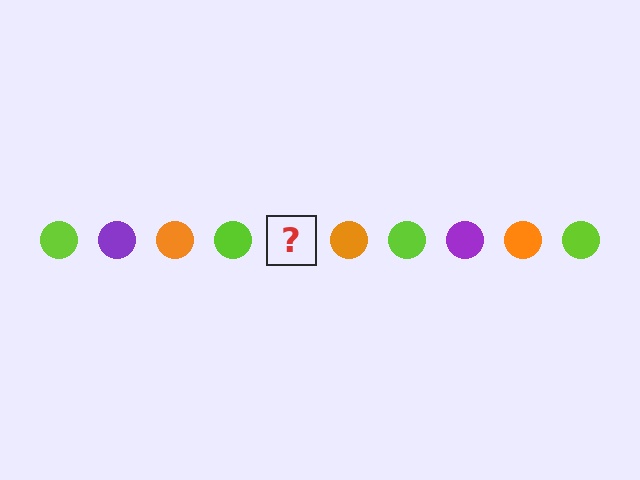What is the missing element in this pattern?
The missing element is a purple circle.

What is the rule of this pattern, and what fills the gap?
The rule is that the pattern cycles through lime, purple, orange circles. The gap should be filled with a purple circle.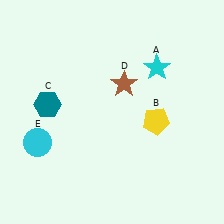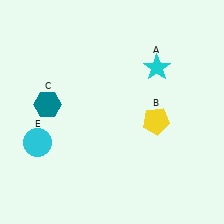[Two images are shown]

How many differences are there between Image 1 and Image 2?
There is 1 difference between the two images.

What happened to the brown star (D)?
The brown star (D) was removed in Image 2. It was in the top-right area of Image 1.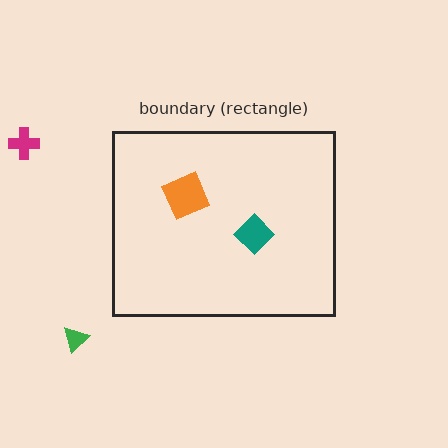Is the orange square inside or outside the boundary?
Inside.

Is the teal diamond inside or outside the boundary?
Inside.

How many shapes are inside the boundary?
2 inside, 2 outside.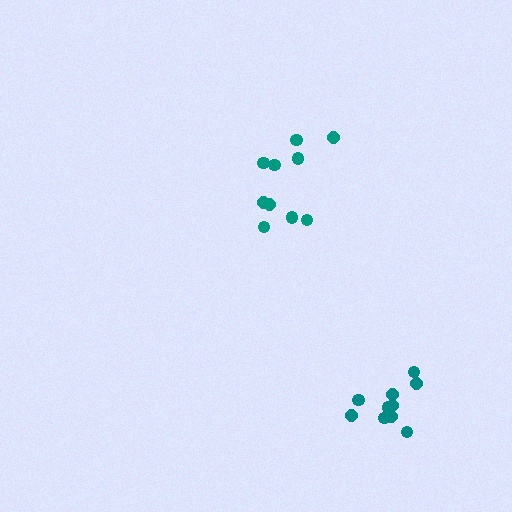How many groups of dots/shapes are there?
There are 2 groups.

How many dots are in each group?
Group 1: 10 dots, Group 2: 10 dots (20 total).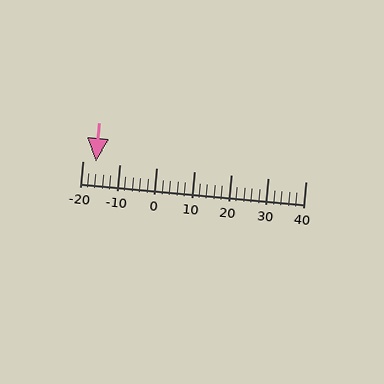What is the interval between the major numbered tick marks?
The major tick marks are spaced 10 units apart.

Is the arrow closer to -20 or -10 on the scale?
The arrow is closer to -20.